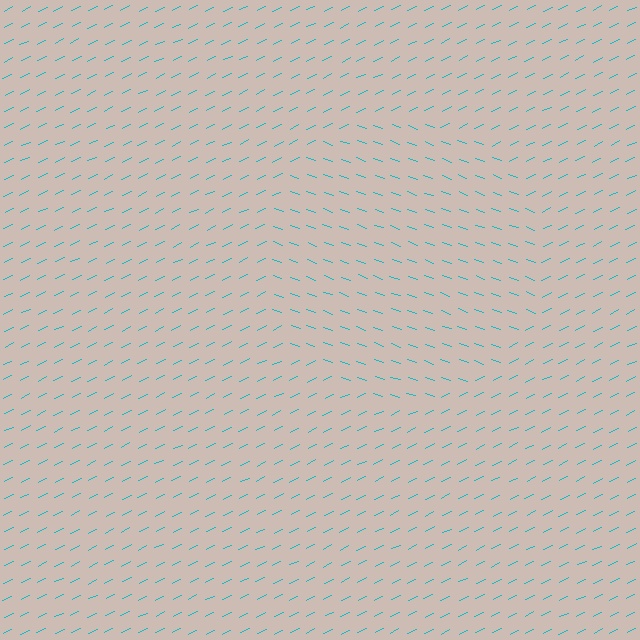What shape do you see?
I see a circle.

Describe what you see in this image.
The image is filled with small cyan line segments. A circle region in the image has lines oriented differently from the surrounding lines, creating a visible texture boundary.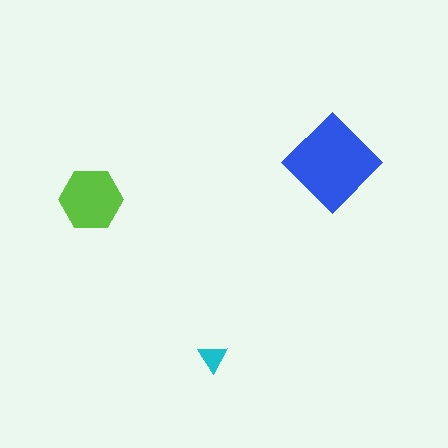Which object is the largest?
The blue diamond.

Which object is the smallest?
The cyan triangle.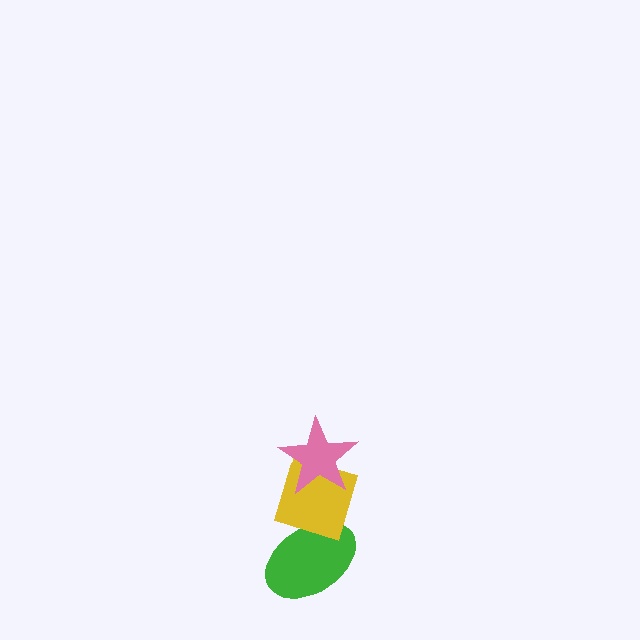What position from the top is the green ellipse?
The green ellipse is 3rd from the top.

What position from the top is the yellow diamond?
The yellow diamond is 2nd from the top.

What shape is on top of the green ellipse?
The yellow diamond is on top of the green ellipse.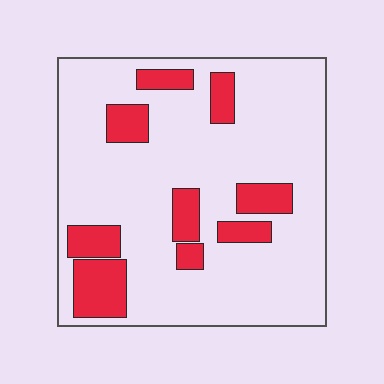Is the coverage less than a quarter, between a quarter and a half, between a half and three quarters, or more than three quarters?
Less than a quarter.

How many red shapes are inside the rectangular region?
9.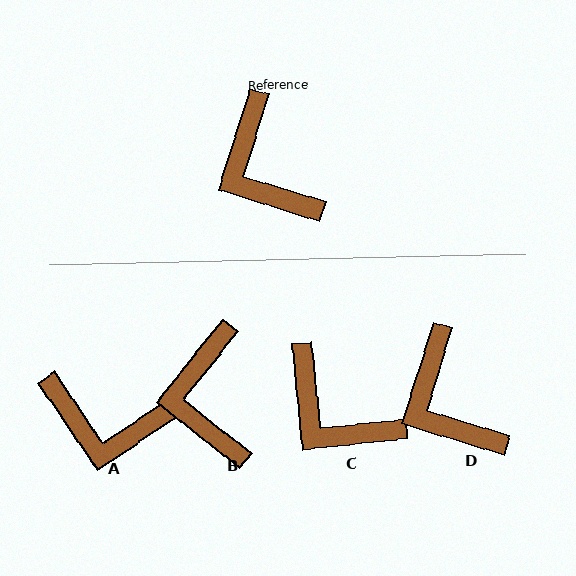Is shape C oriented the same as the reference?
No, it is off by about 23 degrees.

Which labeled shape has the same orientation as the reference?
D.